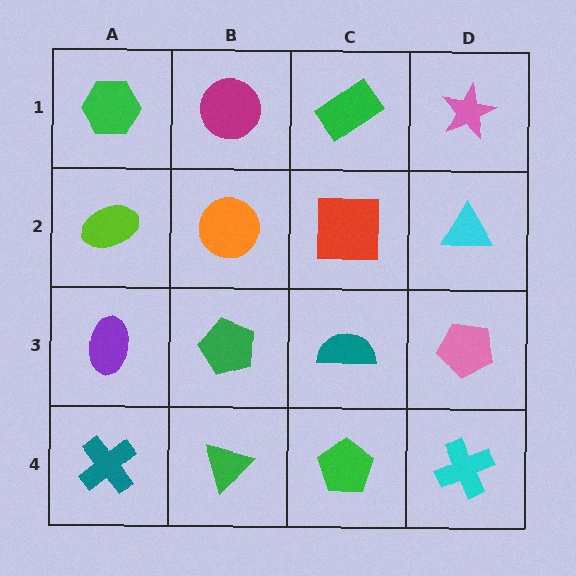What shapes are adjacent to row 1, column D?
A cyan triangle (row 2, column D), a green rectangle (row 1, column C).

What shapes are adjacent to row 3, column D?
A cyan triangle (row 2, column D), a cyan cross (row 4, column D), a teal semicircle (row 3, column C).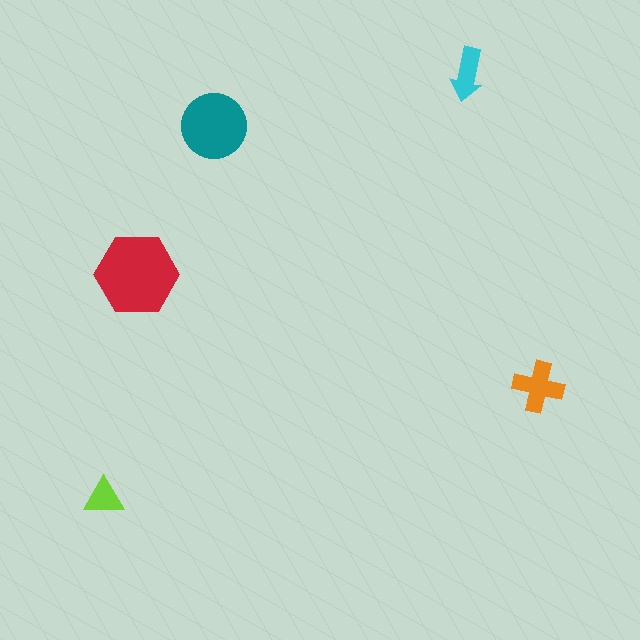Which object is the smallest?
The lime triangle.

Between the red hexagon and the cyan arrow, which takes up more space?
The red hexagon.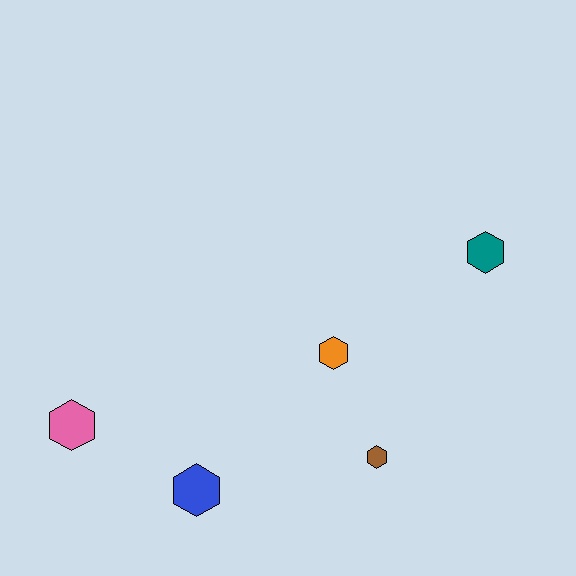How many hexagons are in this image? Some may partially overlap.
There are 5 hexagons.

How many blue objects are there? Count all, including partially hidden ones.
There is 1 blue object.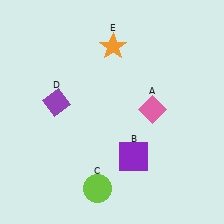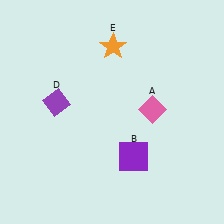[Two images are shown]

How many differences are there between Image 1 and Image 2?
There is 1 difference between the two images.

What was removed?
The lime circle (C) was removed in Image 2.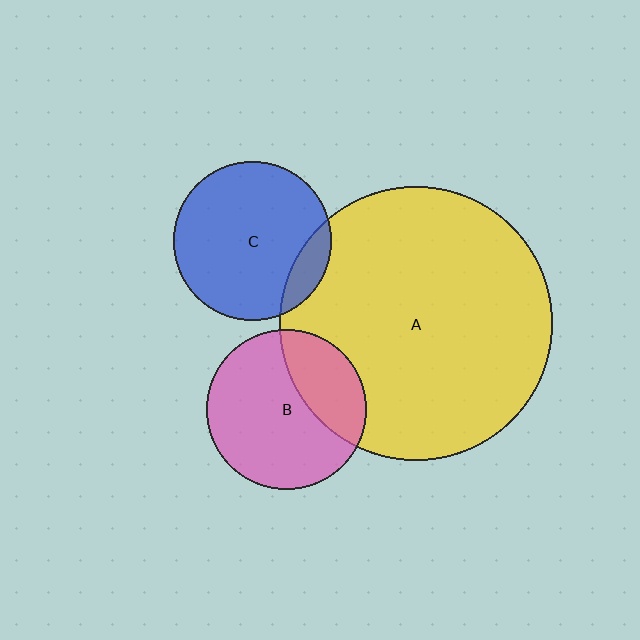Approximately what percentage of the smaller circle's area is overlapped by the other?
Approximately 10%.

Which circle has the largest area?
Circle A (yellow).